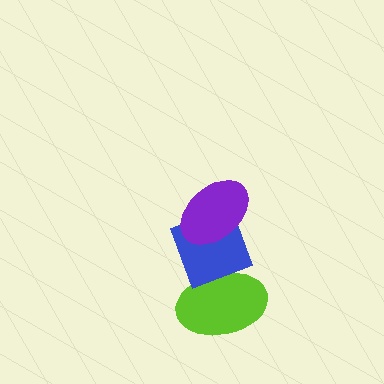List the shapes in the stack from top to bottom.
From top to bottom: the purple ellipse, the blue diamond, the lime ellipse.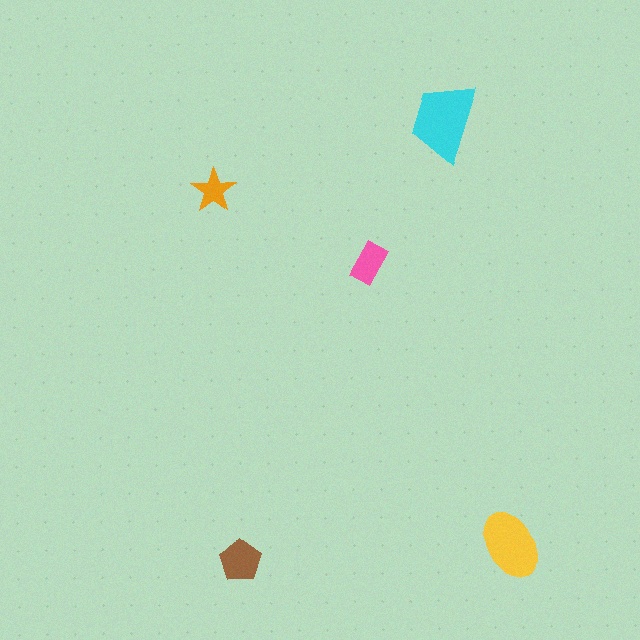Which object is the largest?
The cyan trapezoid.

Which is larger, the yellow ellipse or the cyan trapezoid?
The cyan trapezoid.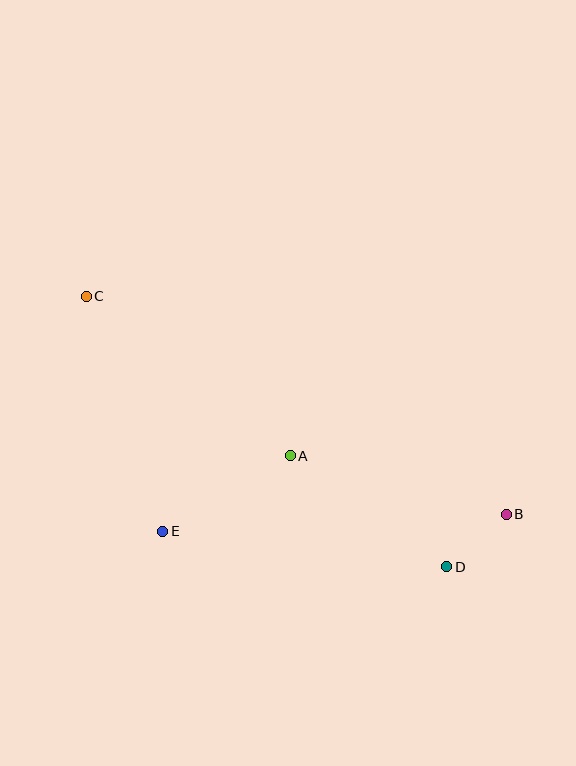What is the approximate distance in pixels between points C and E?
The distance between C and E is approximately 247 pixels.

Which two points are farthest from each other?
Points B and C are farthest from each other.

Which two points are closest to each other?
Points B and D are closest to each other.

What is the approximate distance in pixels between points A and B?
The distance between A and B is approximately 224 pixels.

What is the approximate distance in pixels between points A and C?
The distance between A and C is approximately 259 pixels.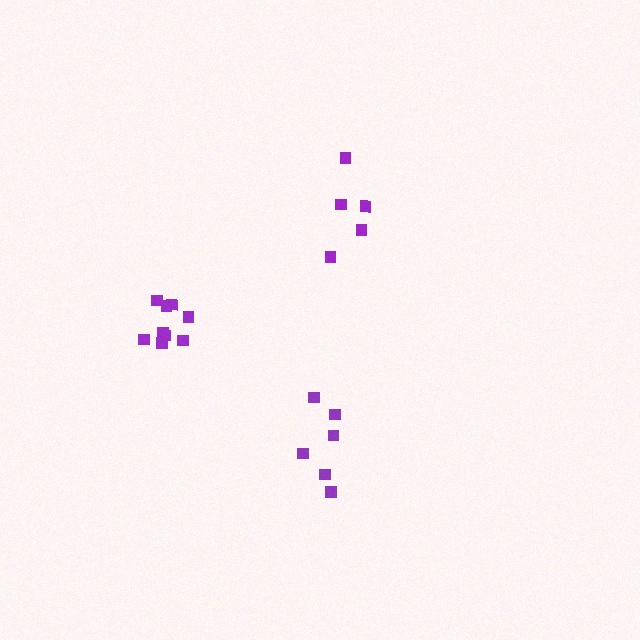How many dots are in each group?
Group 1: 6 dots, Group 2: 5 dots, Group 3: 9 dots (20 total).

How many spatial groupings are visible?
There are 3 spatial groupings.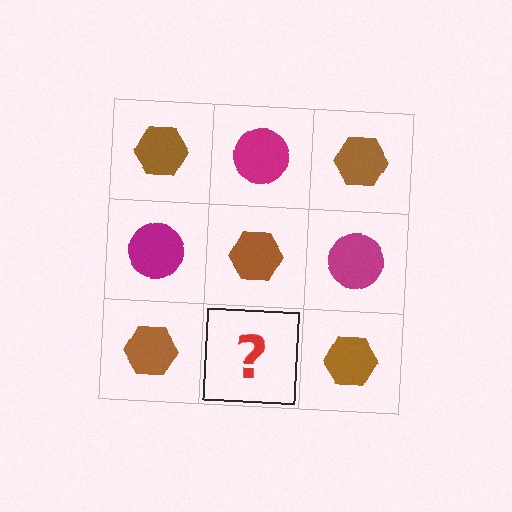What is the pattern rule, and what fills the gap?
The rule is that it alternates brown hexagon and magenta circle in a checkerboard pattern. The gap should be filled with a magenta circle.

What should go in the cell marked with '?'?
The missing cell should contain a magenta circle.